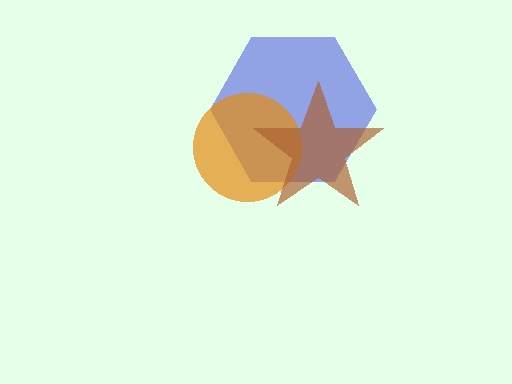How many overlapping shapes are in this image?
There are 3 overlapping shapes in the image.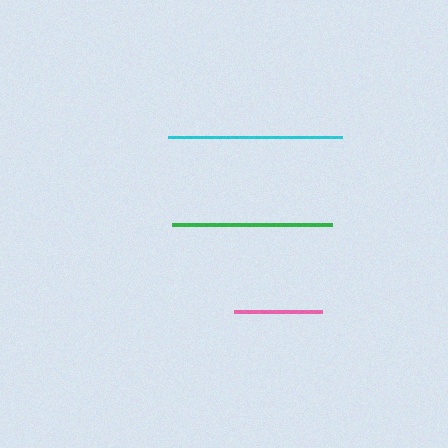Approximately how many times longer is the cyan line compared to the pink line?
The cyan line is approximately 2.0 times the length of the pink line.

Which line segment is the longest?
The cyan line is the longest at approximately 174 pixels.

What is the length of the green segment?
The green segment is approximately 160 pixels long.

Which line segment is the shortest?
The pink line is the shortest at approximately 88 pixels.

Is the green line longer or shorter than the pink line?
The green line is longer than the pink line.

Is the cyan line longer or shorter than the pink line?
The cyan line is longer than the pink line.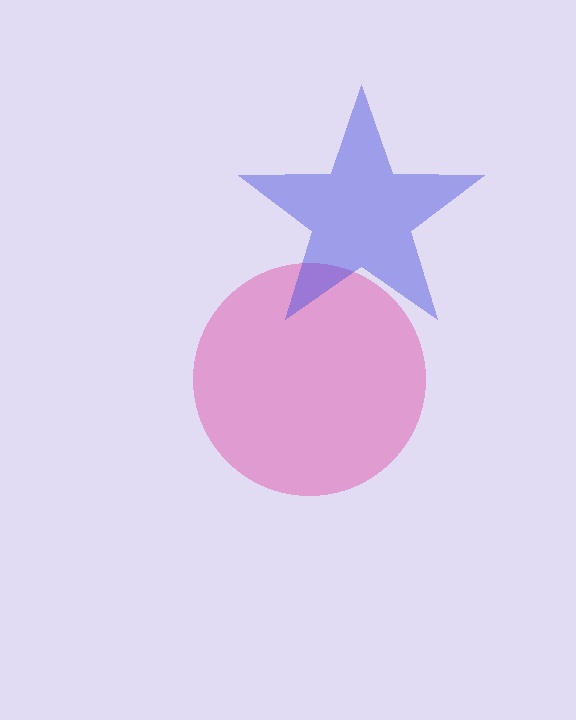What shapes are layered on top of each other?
The layered shapes are: a pink circle, a blue star.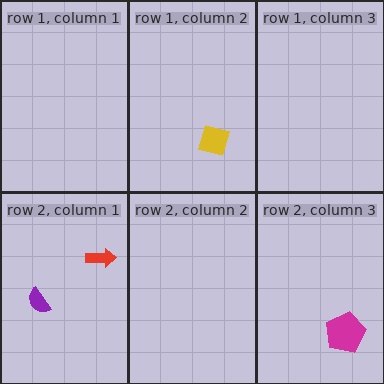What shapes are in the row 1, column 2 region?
The yellow diamond.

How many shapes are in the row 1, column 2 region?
1.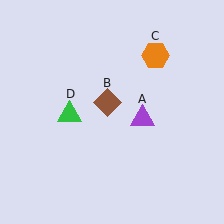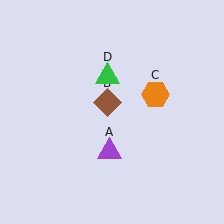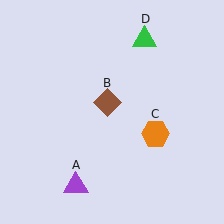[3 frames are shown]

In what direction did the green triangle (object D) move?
The green triangle (object D) moved up and to the right.